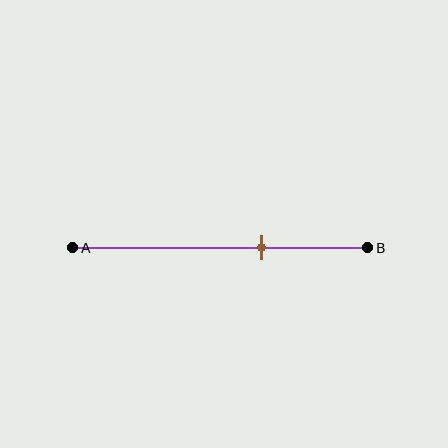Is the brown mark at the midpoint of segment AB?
No, the mark is at about 65% from A, not at the 50% midpoint.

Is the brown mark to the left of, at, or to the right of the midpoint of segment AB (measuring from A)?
The brown mark is to the right of the midpoint of segment AB.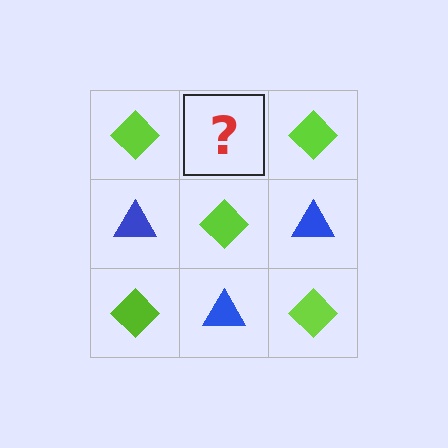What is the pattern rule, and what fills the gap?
The rule is that it alternates lime diamond and blue triangle in a checkerboard pattern. The gap should be filled with a blue triangle.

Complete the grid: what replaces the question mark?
The question mark should be replaced with a blue triangle.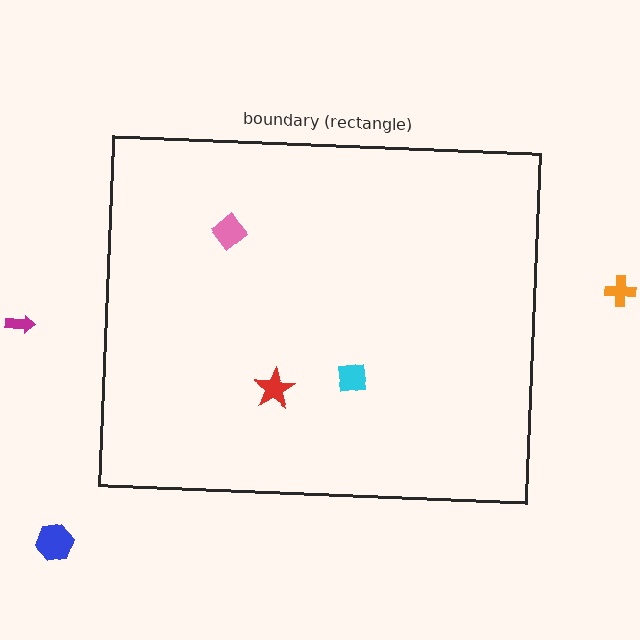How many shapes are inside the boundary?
3 inside, 3 outside.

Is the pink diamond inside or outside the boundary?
Inside.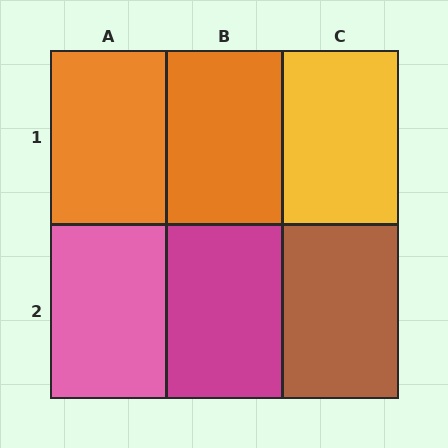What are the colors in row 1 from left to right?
Orange, orange, yellow.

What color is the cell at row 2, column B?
Magenta.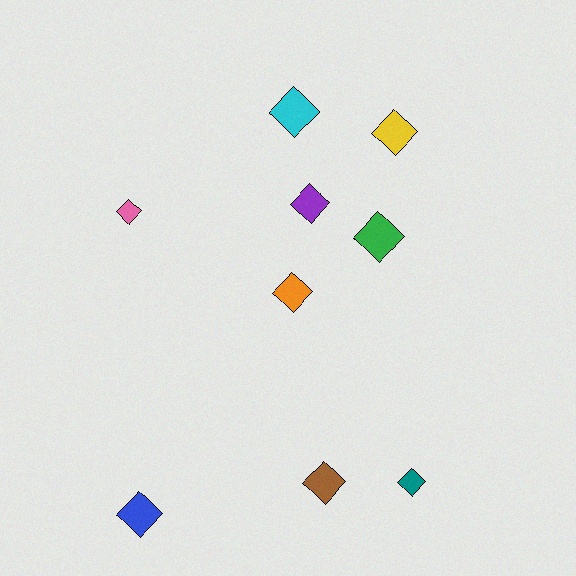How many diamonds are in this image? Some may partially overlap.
There are 9 diamonds.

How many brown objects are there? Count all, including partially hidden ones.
There is 1 brown object.